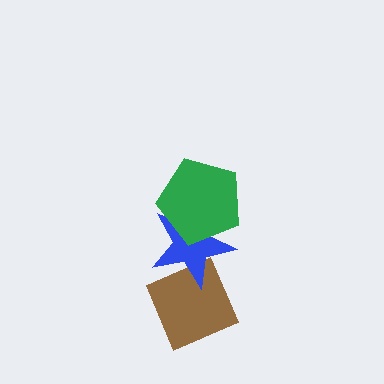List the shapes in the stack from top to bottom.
From top to bottom: the green pentagon, the blue star, the brown diamond.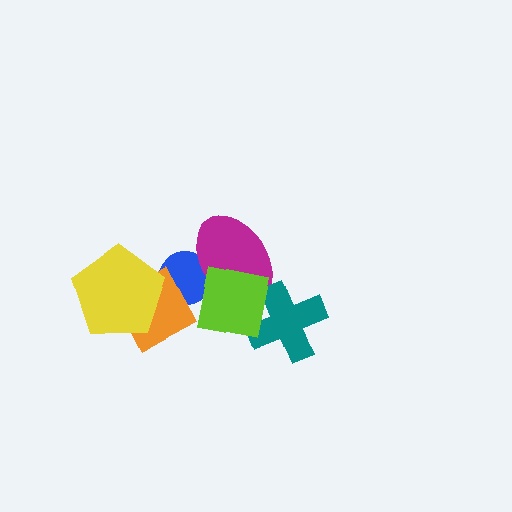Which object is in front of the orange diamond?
The yellow pentagon is in front of the orange diamond.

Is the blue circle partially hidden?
Yes, it is partially covered by another shape.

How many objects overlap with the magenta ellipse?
3 objects overlap with the magenta ellipse.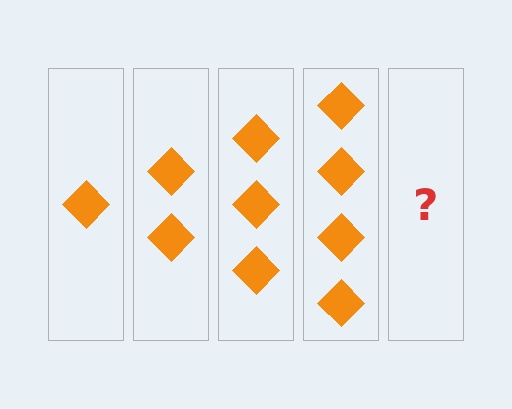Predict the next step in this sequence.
The next step is 5 diamonds.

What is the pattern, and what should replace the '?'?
The pattern is that each step adds one more diamond. The '?' should be 5 diamonds.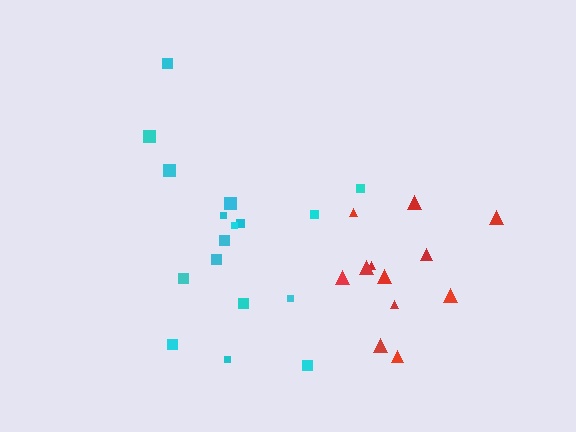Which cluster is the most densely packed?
Red.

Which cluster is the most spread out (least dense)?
Cyan.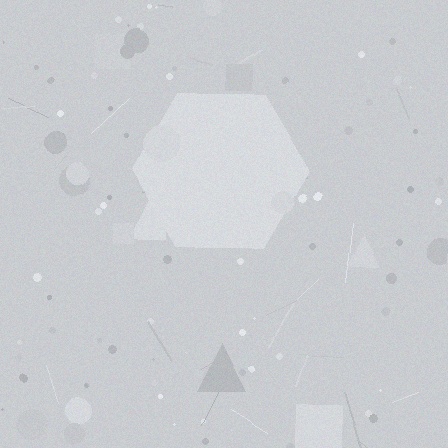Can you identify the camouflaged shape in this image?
The camouflaged shape is a hexagon.